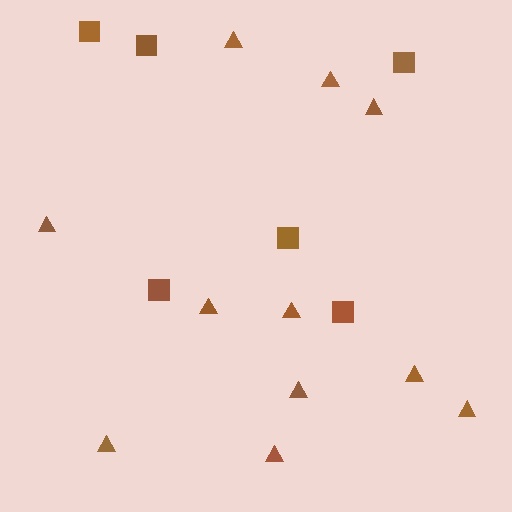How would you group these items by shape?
There are 2 groups: one group of squares (6) and one group of triangles (11).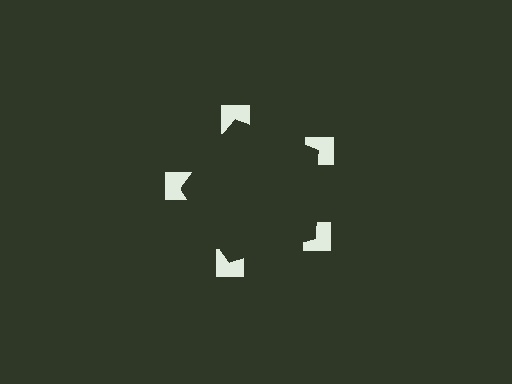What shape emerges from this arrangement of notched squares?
An illusory pentagon — its edges are inferred from the aligned wedge cuts in the notched squares, not physically drawn.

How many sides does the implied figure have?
5 sides.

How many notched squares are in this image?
There are 5 — one at each vertex of the illusory pentagon.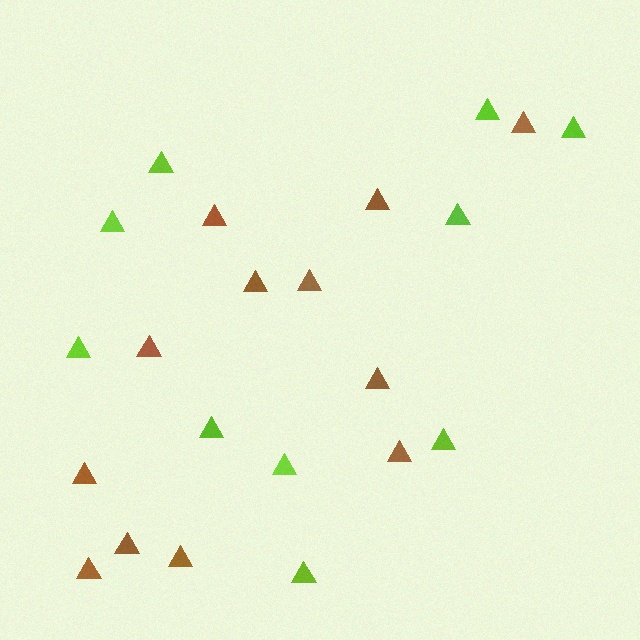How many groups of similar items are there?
There are 2 groups: one group of brown triangles (12) and one group of lime triangles (10).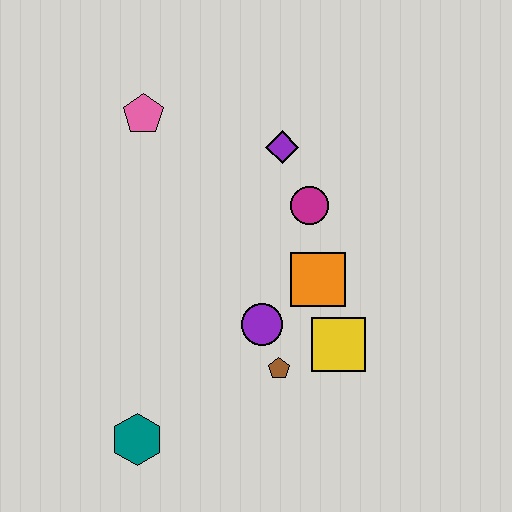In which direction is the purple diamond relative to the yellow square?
The purple diamond is above the yellow square.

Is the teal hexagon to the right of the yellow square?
No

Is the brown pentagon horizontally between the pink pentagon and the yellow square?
Yes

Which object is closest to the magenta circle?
The purple diamond is closest to the magenta circle.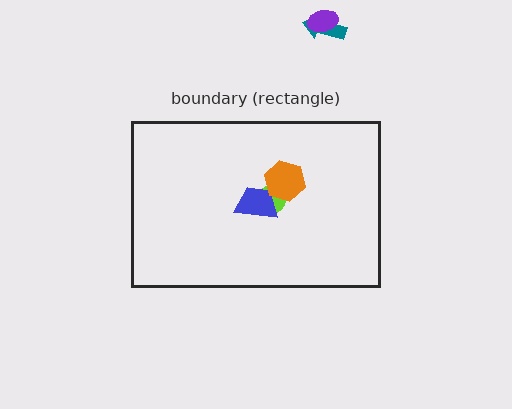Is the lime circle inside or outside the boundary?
Inside.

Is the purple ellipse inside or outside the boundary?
Outside.